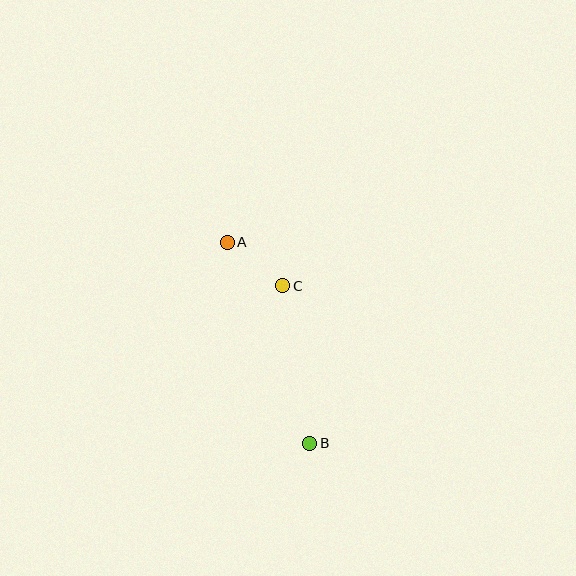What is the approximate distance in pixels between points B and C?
The distance between B and C is approximately 160 pixels.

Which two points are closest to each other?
Points A and C are closest to each other.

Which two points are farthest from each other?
Points A and B are farthest from each other.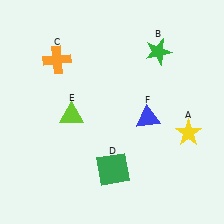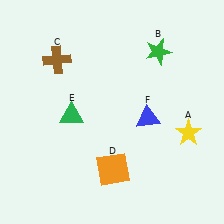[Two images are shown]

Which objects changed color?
C changed from orange to brown. D changed from green to orange. E changed from lime to green.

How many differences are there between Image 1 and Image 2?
There are 3 differences between the two images.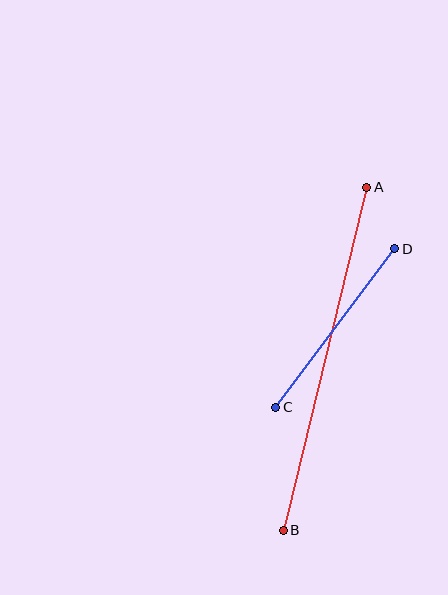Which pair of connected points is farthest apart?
Points A and B are farthest apart.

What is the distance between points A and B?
The distance is approximately 353 pixels.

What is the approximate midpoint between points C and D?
The midpoint is at approximately (335, 328) pixels.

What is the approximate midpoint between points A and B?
The midpoint is at approximately (325, 359) pixels.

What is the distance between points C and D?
The distance is approximately 199 pixels.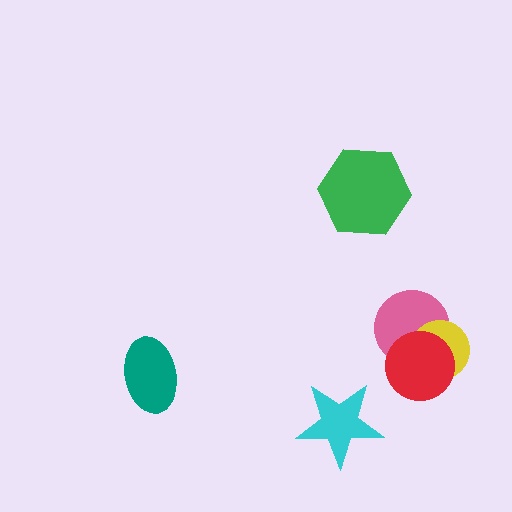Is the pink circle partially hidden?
Yes, it is partially covered by another shape.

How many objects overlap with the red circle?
2 objects overlap with the red circle.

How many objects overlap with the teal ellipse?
0 objects overlap with the teal ellipse.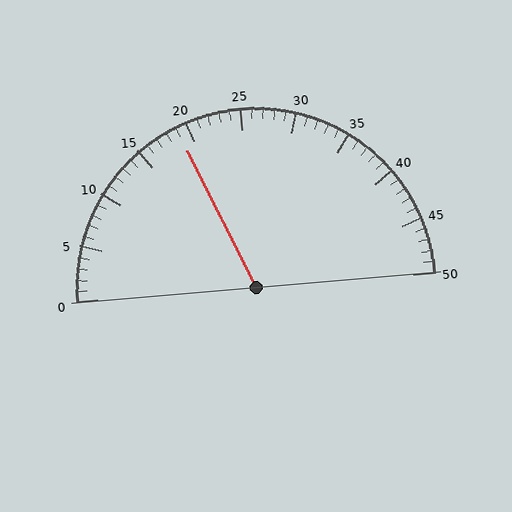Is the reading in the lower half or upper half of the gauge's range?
The reading is in the lower half of the range (0 to 50).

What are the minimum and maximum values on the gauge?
The gauge ranges from 0 to 50.